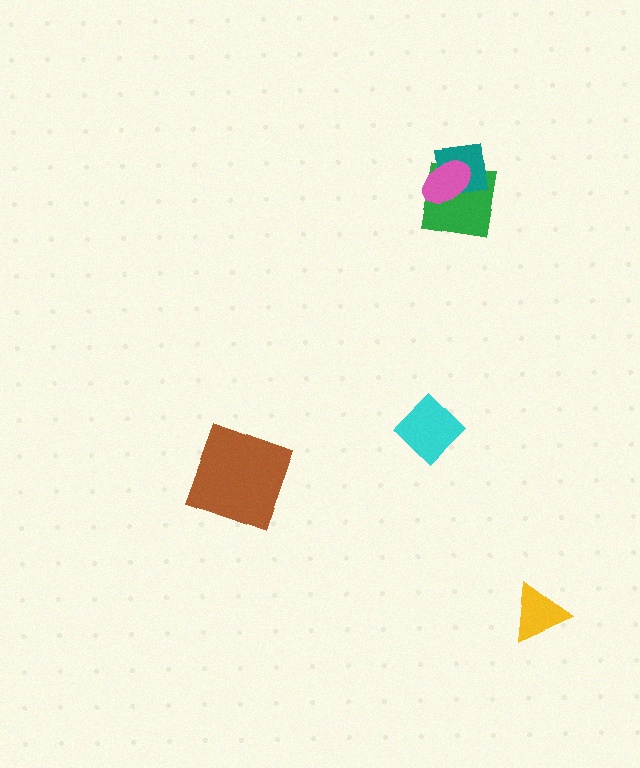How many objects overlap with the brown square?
0 objects overlap with the brown square.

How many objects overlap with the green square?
2 objects overlap with the green square.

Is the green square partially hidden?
Yes, it is partially covered by another shape.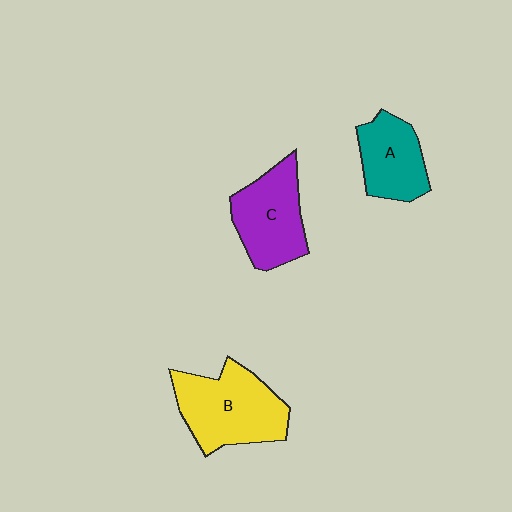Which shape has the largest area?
Shape B (yellow).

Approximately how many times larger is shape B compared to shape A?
Approximately 1.5 times.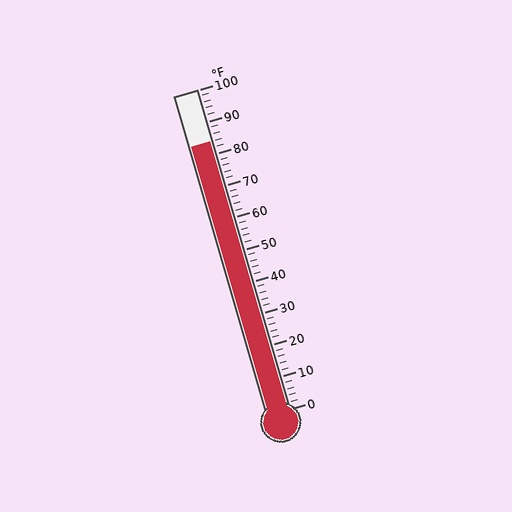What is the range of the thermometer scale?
The thermometer scale ranges from 0°F to 100°F.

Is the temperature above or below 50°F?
The temperature is above 50°F.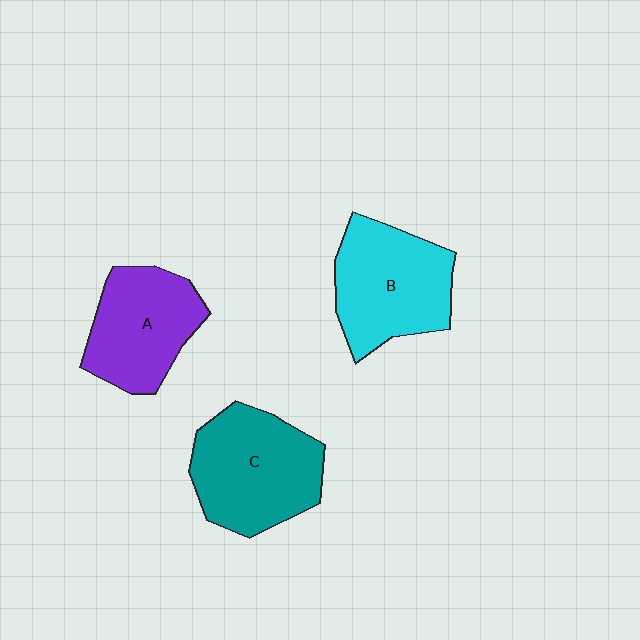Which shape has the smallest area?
Shape A (purple).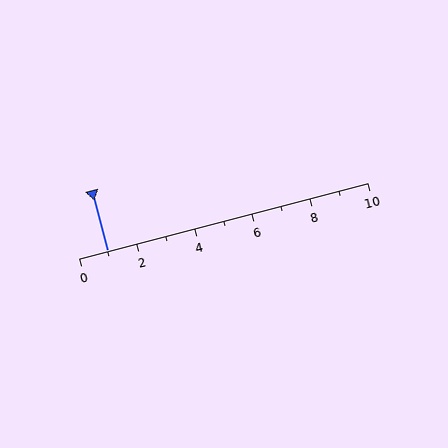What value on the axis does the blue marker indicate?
The marker indicates approximately 1.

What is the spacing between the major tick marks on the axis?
The major ticks are spaced 2 apart.